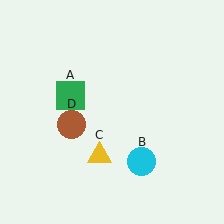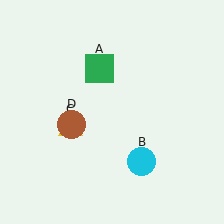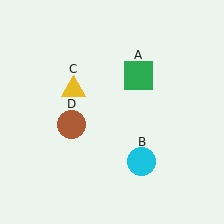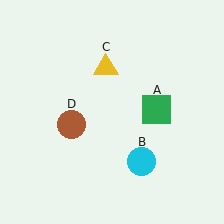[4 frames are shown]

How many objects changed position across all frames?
2 objects changed position: green square (object A), yellow triangle (object C).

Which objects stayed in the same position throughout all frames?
Cyan circle (object B) and brown circle (object D) remained stationary.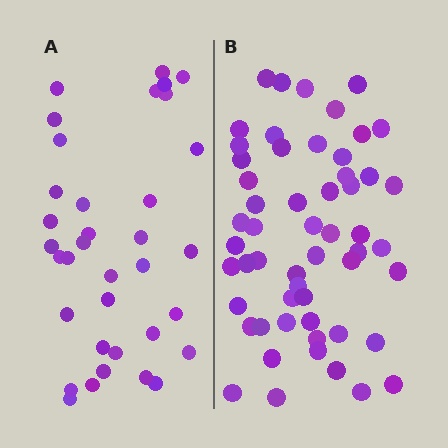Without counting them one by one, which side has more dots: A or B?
Region B (the right region) has more dots.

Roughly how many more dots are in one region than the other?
Region B has approximately 20 more dots than region A.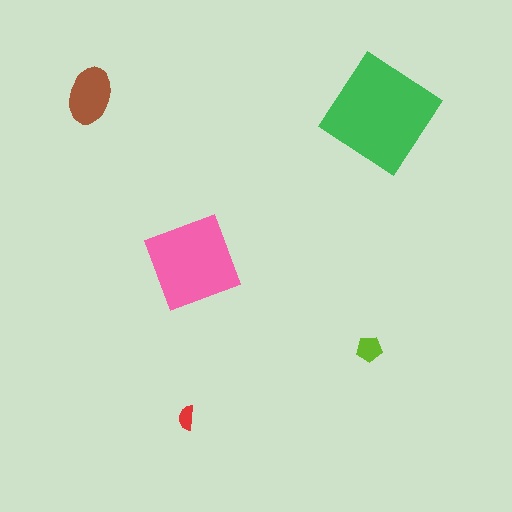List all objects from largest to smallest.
The green diamond, the pink square, the brown ellipse, the lime pentagon, the red semicircle.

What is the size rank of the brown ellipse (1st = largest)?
3rd.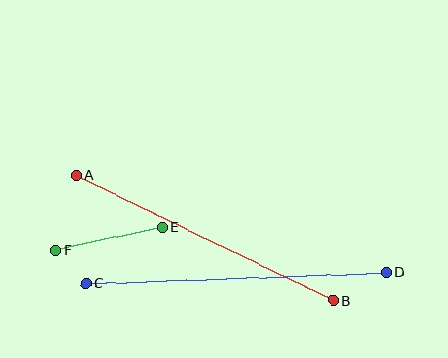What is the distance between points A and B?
The distance is approximately 286 pixels.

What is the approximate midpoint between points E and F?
The midpoint is at approximately (109, 239) pixels.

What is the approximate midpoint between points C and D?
The midpoint is at approximately (236, 278) pixels.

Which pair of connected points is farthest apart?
Points C and D are farthest apart.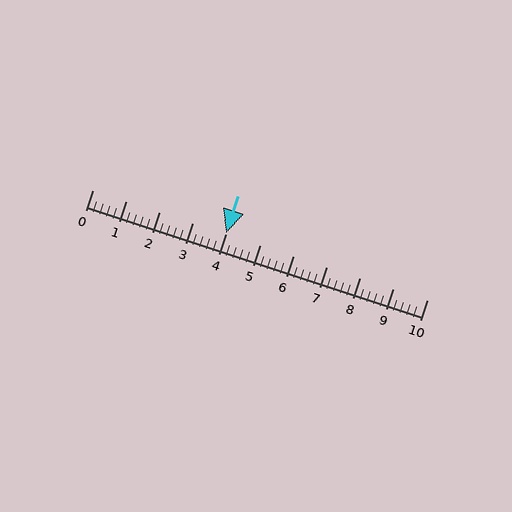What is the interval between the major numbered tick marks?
The major tick marks are spaced 1 units apart.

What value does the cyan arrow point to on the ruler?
The cyan arrow points to approximately 4.0.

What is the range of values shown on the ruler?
The ruler shows values from 0 to 10.